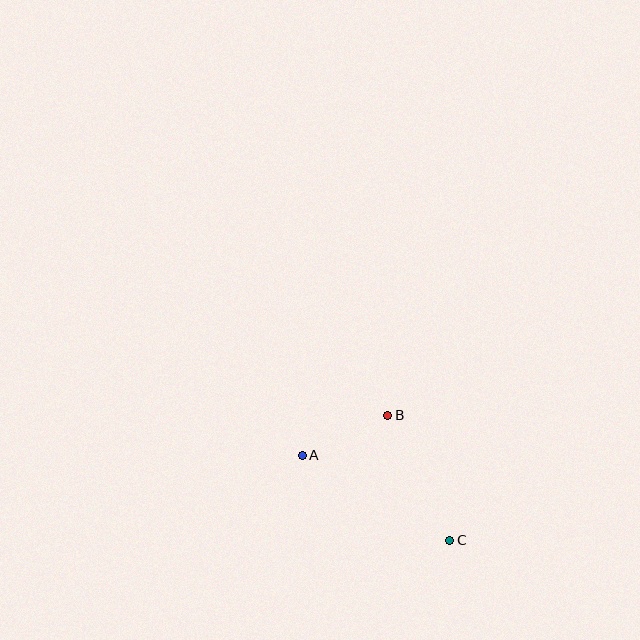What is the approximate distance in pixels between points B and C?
The distance between B and C is approximately 140 pixels.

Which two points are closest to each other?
Points A and B are closest to each other.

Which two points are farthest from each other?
Points A and C are farthest from each other.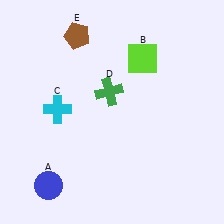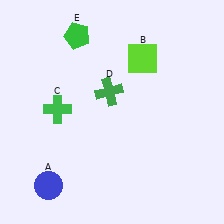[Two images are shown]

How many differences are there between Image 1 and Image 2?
There are 2 differences between the two images.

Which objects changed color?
C changed from cyan to green. E changed from brown to green.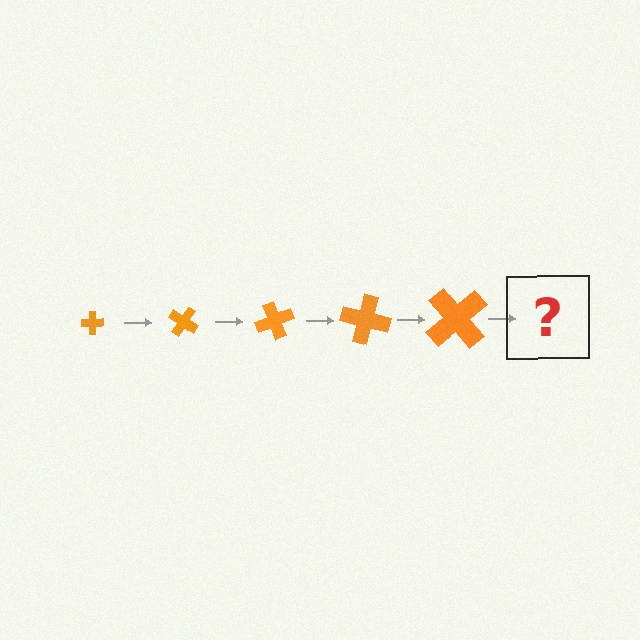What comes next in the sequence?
The next element should be a cross, larger than the previous one and rotated 175 degrees from the start.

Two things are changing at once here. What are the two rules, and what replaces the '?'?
The two rules are that the cross grows larger each step and it rotates 35 degrees each step. The '?' should be a cross, larger than the previous one and rotated 175 degrees from the start.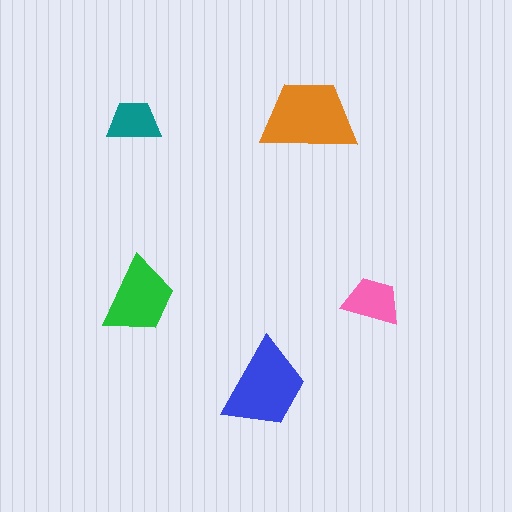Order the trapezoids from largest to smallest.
the orange one, the blue one, the green one, the pink one, the teal one.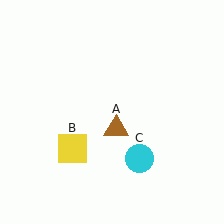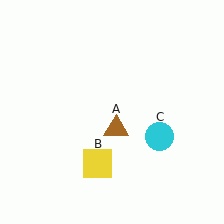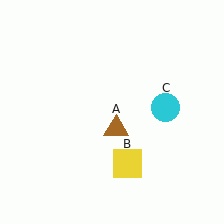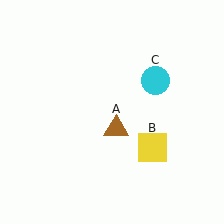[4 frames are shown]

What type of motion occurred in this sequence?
The yellow square (object B), cyan circle (object C) rotated counterclockwise around the center of the scene.